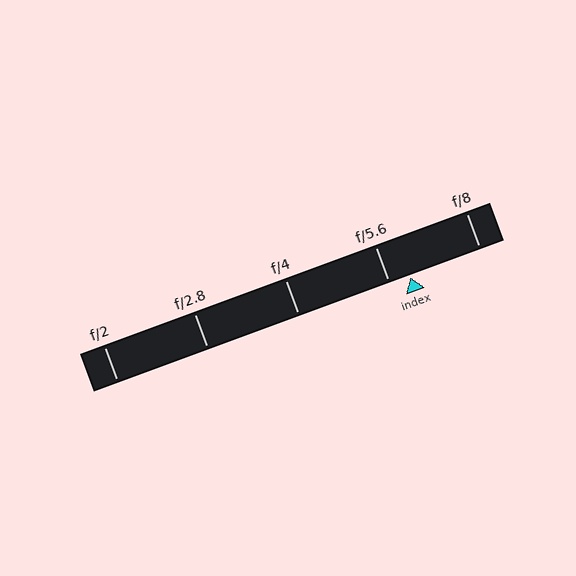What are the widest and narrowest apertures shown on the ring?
The widest aperture shown is f/2 and the narrowest is f/8.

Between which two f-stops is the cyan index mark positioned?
The index mark is between f/5.6 and f/8.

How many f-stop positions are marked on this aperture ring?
There are 5 f-stop positions marked.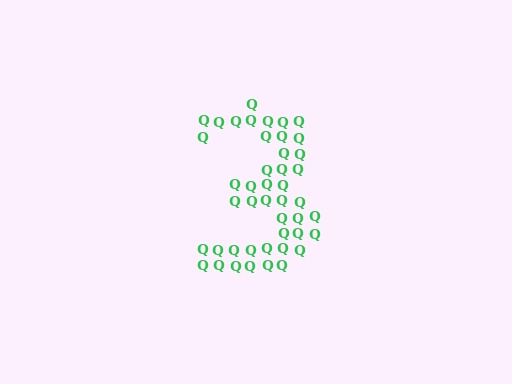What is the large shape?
The large shape is the digit 3.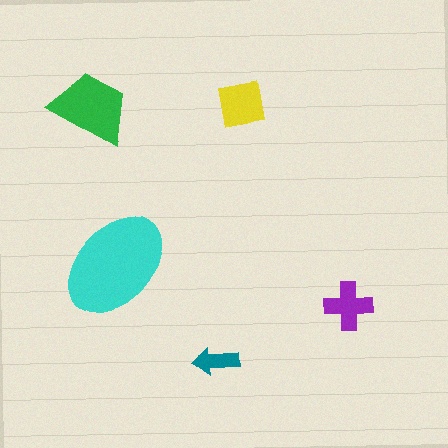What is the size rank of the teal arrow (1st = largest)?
5th.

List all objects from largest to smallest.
The cyan ellipse, the green trapezoid, the yellow square, the purple cross, the teal arrow.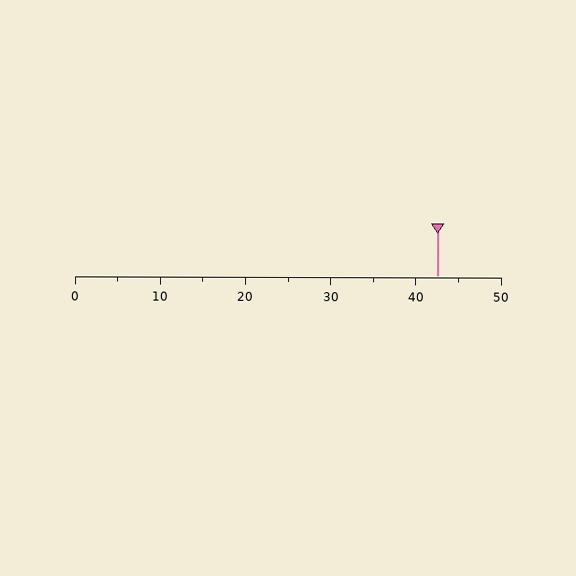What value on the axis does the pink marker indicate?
The marker indicates approximately 42.5.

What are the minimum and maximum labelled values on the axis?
The axis runs from 0 to 50.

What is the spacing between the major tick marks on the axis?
The major ticks are spaced 10 apart.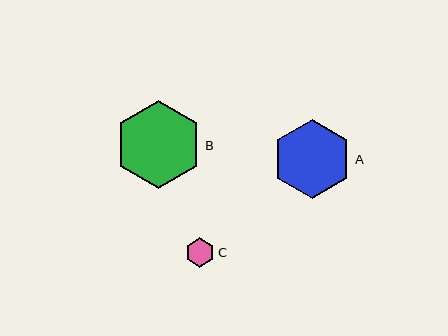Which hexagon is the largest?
Hexagon B is the largest with a size of approximately 88 pixels.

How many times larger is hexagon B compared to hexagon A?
Hexagon B is approximately 1.1 times the size of hexagon A.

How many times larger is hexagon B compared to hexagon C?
Hexagon B is approximately 3.0 times the size of hexagon C.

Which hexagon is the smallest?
Hexagon C is the smallest with a size of approximately 29 pixels.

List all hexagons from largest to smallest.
From largest to smallest: B, A, C.